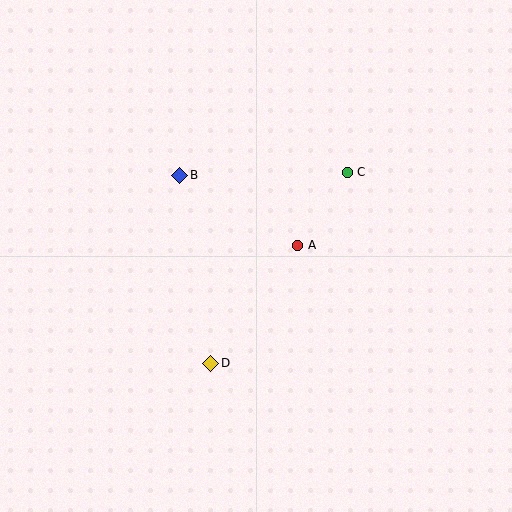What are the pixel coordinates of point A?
Point A is at (298, 245).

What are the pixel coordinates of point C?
Point C is at (347, 172).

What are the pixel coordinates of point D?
Point D is at (211, 363).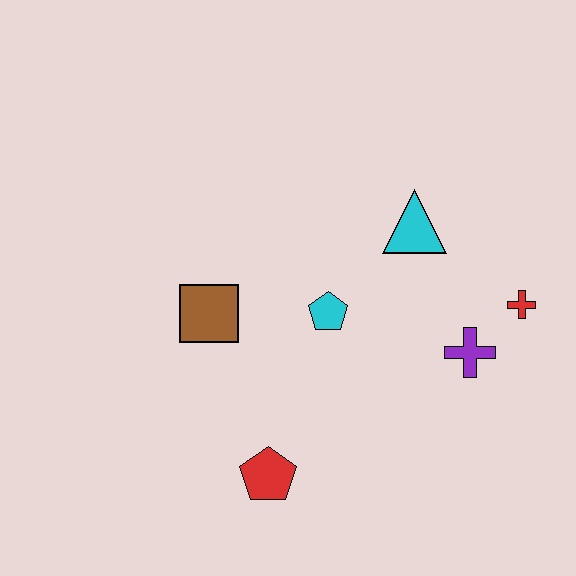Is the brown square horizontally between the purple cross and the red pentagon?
No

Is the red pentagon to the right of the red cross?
No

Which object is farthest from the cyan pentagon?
The red cross is farthest from the cyan pentagon.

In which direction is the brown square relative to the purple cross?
The brown square is to the left of the purple cross.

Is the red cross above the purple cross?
Yes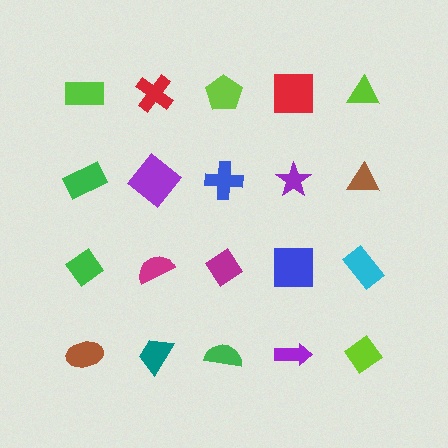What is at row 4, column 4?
A purple arrow.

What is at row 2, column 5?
A brown triangle.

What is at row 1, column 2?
A red cross.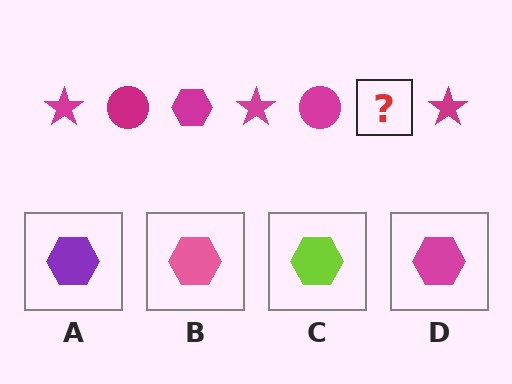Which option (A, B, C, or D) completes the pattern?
D.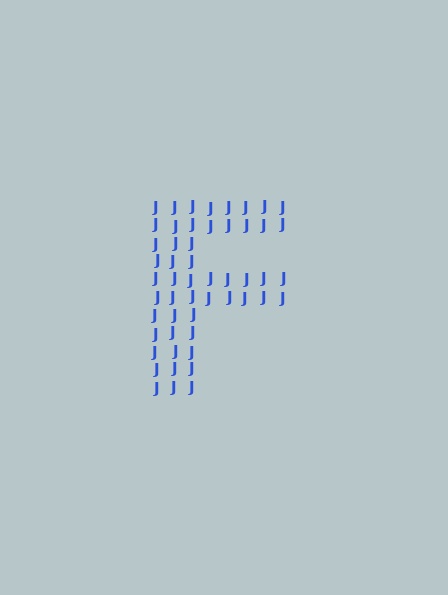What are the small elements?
The small elements are letter J's.